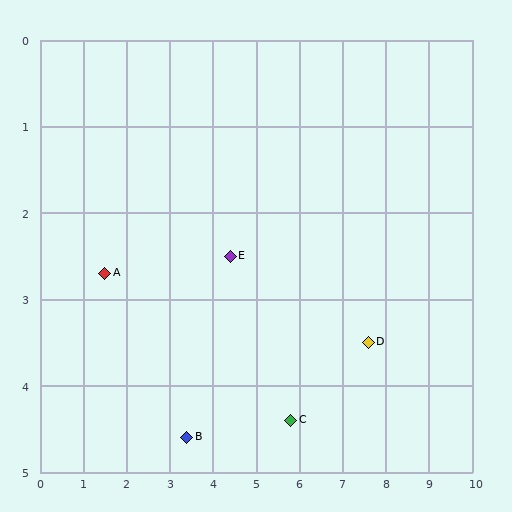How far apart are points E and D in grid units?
Points E and D are about 3.4 grid units apart.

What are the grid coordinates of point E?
Point E is at approximately (4.4, 2.5).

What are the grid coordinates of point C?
Point C is at approximately (5.8, 4.4).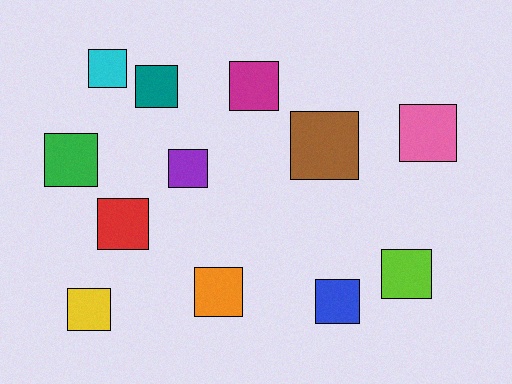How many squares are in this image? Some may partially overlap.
There are 12 squares.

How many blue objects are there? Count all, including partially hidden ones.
There is 1 blue object.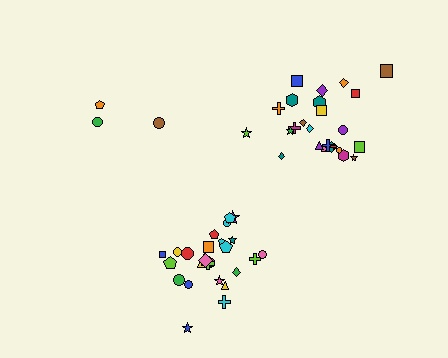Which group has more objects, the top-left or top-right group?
The top-right group.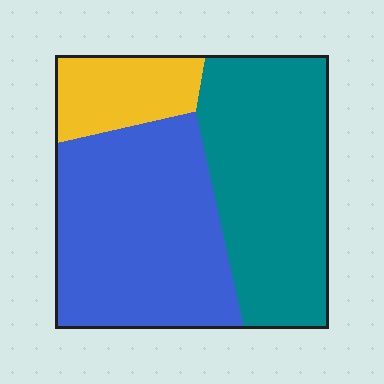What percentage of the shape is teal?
Teal covers 41% of the shape.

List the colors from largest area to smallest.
From largest to smallest: blue, teal, yellow.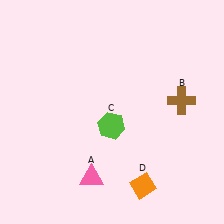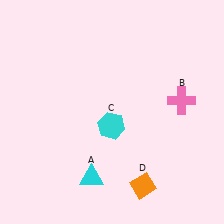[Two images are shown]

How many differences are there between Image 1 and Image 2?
There are 3 differences between the two images.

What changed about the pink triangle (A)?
In Image 1, A is pink. In Image 2, it changed to cyan.